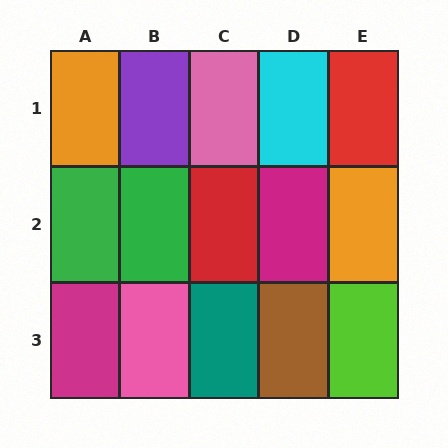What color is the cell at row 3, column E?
Lime.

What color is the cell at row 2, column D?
Magenta.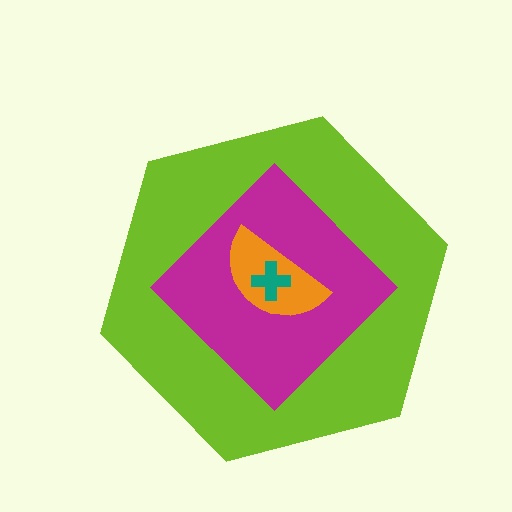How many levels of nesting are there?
4.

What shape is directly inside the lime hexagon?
The magenta diamond.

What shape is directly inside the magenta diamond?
The orange semicircle.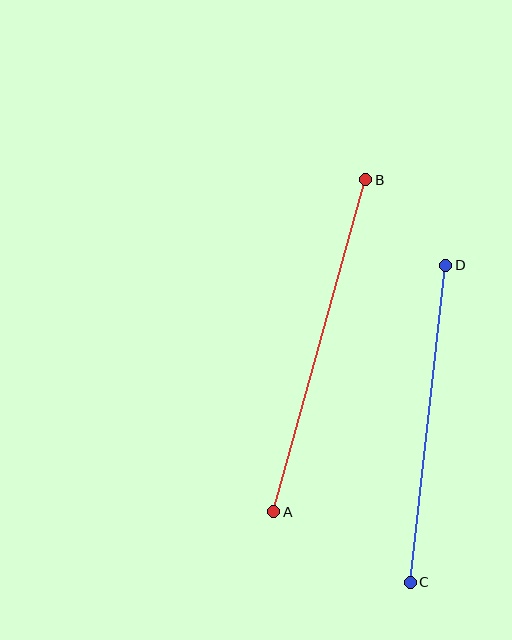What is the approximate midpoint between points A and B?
The midpoint is at approximately (320, 346) pixels.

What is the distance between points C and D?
The distance is approximately 319 pixels.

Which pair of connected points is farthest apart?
Points A and B are farthest apart.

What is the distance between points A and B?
The distance is approximately 344 pixels.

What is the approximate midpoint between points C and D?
The midpoint is at approximately (428, 424) pixels.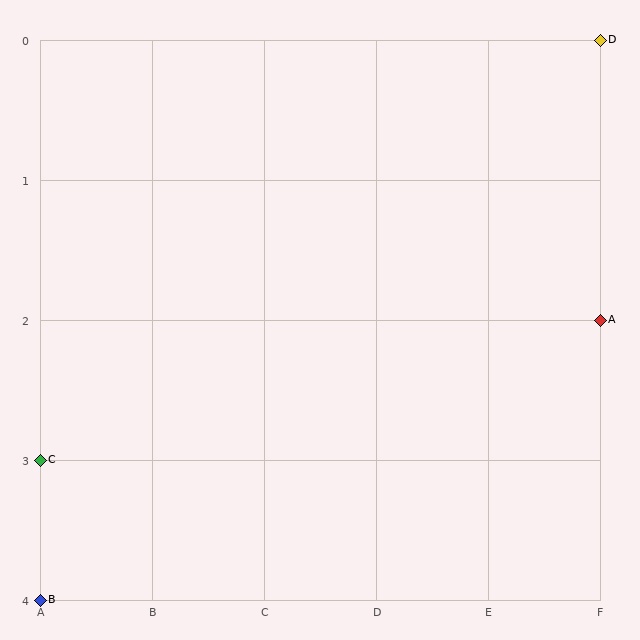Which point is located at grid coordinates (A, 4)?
Point B is at (A, 4).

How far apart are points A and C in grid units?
Points A and C are 5 columns and 1 row apart (about 5.1 grid units diagonally).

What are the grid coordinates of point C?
Point C is at grid coordinates (A, 3).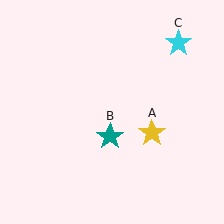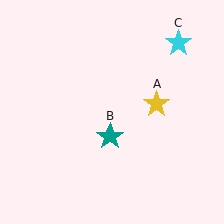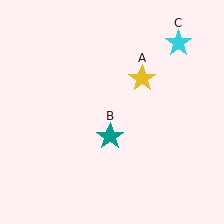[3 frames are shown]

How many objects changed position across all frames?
1 object changed position: yellow star (object A).